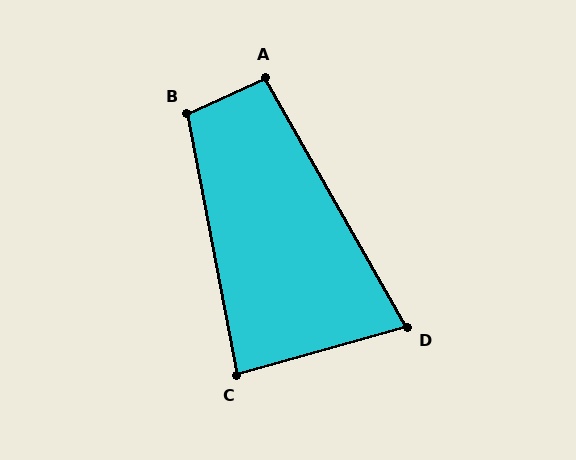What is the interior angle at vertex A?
Approximately 95 degrees (approximately right).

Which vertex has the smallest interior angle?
D, at approximately 76 degrees.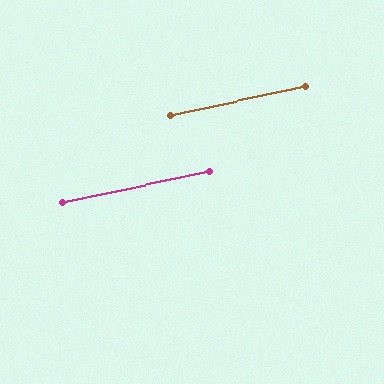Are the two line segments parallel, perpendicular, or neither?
Parallel — their directions differ by only 0.2°.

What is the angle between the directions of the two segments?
Approximately 0 degrees.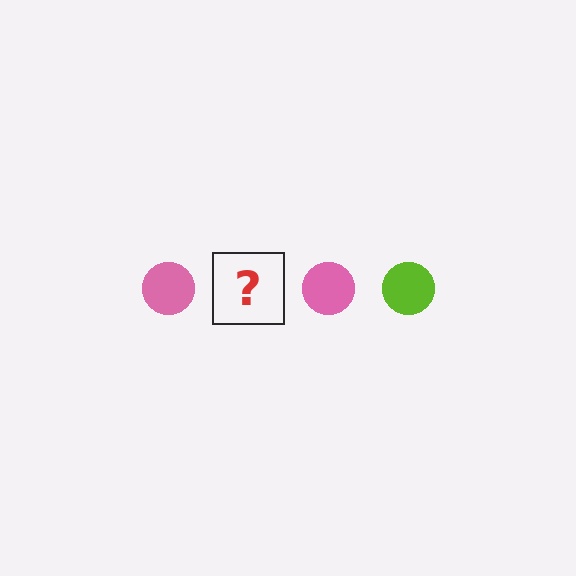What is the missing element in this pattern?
The missing element is a lime circle.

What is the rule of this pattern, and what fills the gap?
The rule is that the pattern cycles through pink, lime circles. The gap should be filled with a lime circle.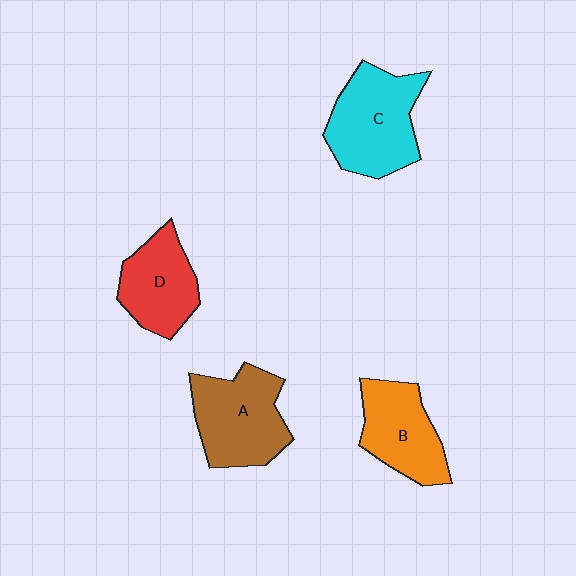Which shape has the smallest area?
Shape D (red).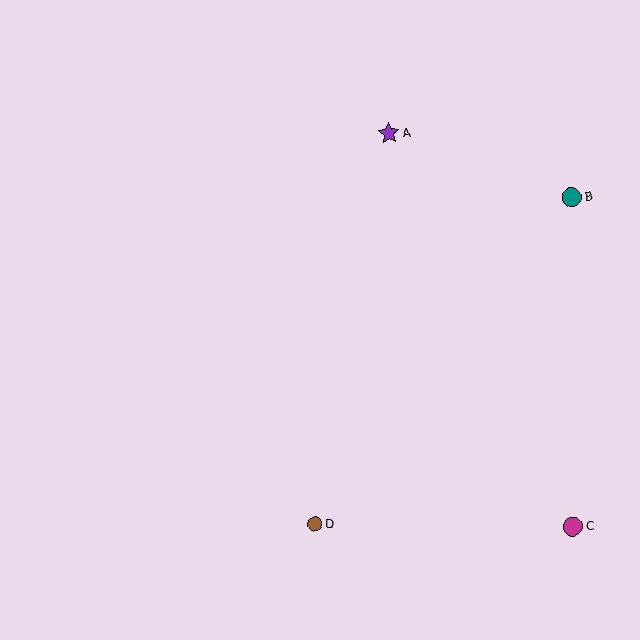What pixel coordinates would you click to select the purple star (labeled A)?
Click at (389, 133) to select the purple star A.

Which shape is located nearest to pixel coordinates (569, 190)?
The teal circle (labeled B) at (572, 197) is nearest to that location.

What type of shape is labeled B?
Shape B is a teal circle.